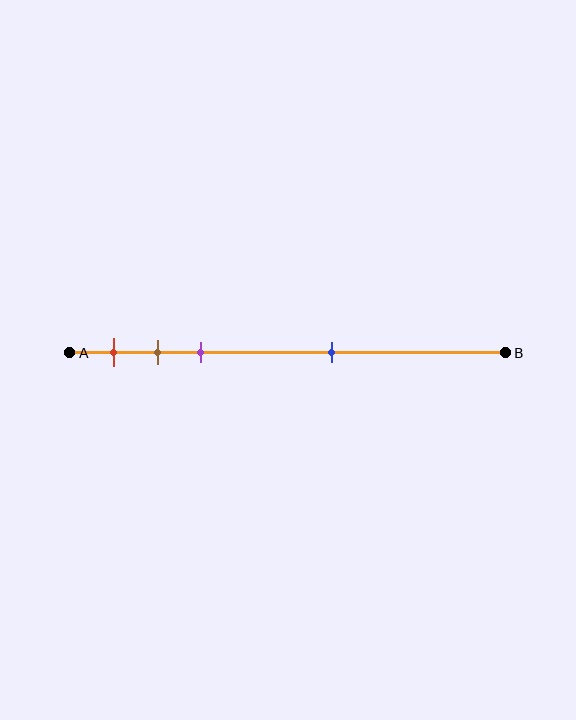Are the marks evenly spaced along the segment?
No, the marks are not evenly spaced.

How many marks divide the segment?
There are 4 marks dividing the segment.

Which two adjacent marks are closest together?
The brown and purple marks are the closest adjacent pair.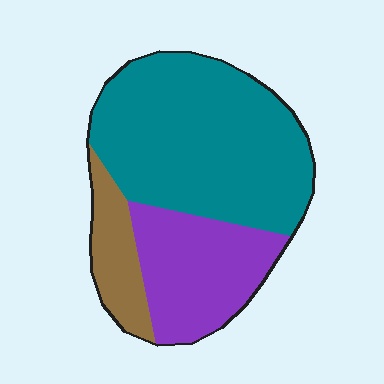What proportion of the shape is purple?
Purple takes up between a sixth and a third of the shape.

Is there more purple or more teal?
Teal.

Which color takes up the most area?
Teal, at roughly 60%.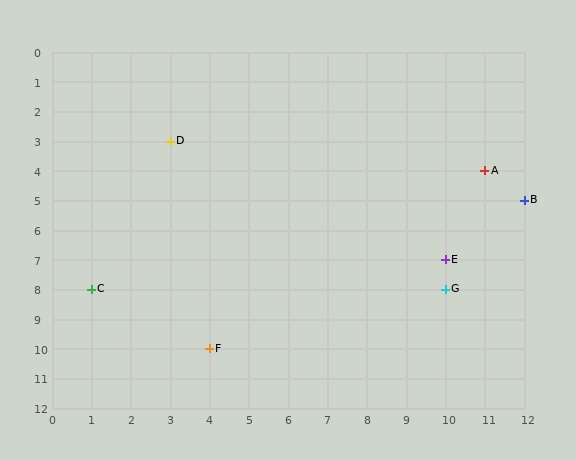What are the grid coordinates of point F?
Point F is at grid coordinates (4, 10).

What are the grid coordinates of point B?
Point B is at grid coordinates (12, 5).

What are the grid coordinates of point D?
Point D is at grid coordinates (3, 3).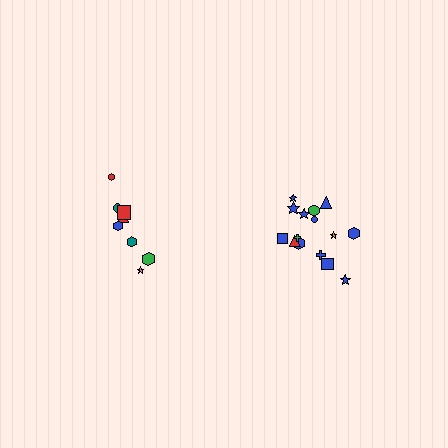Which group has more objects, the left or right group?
The right group.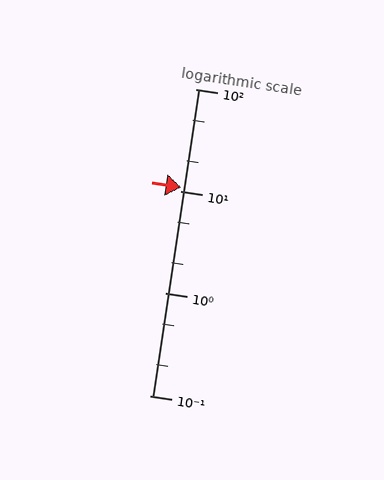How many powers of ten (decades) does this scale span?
The scale spans 3 decades, from 0.1 to 100.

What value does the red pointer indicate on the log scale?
The pointer indicates approximately 11.